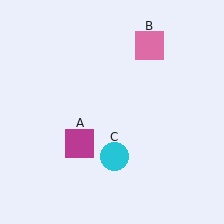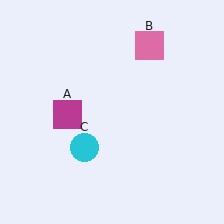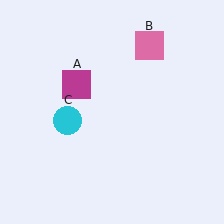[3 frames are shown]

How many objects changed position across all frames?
2 objects changed position: magenta square (object A), cyan circle (object C).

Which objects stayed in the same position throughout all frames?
Pink square (object B) remained stationary.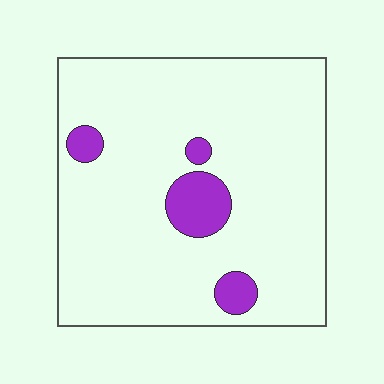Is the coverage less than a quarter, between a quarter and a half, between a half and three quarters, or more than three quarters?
Less than a quarter.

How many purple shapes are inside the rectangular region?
4.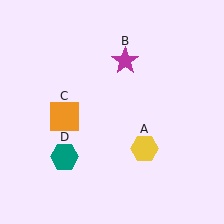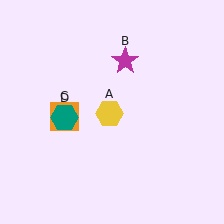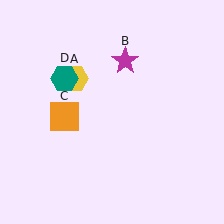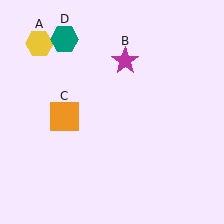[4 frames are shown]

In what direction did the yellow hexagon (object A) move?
The yellow hexagon (object A) moved up and to the left.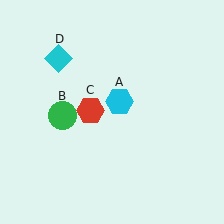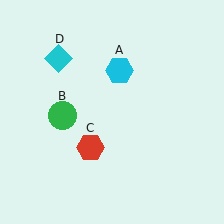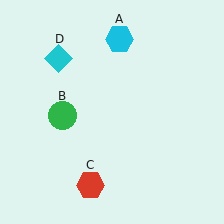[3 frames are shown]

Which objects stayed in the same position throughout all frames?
Green circle (object B) and cyan diamond (object D) remained stationary.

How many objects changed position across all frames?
2 objects changed position: cyan hexagon (object A), red hexagon (object C).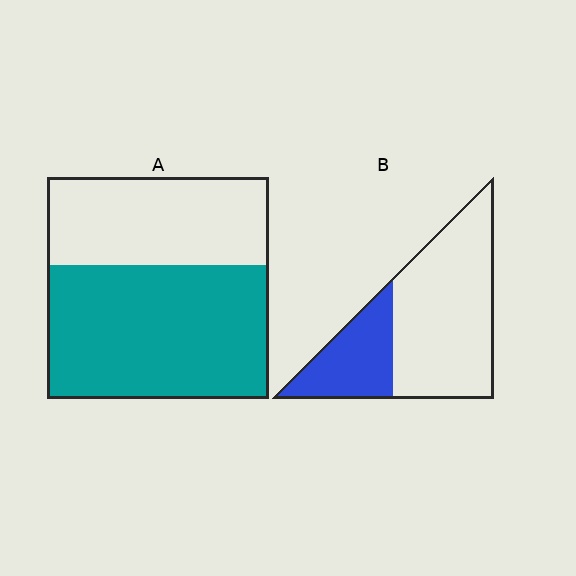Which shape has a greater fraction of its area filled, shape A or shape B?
Shape A.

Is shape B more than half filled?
No.